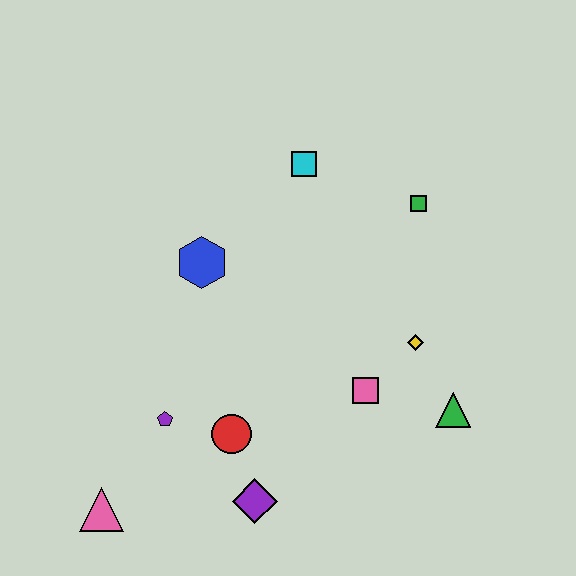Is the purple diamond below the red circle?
Yes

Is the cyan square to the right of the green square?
No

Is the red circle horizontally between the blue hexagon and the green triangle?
Yes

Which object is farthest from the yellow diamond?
The pink triangle is farthest from the yellow diamond.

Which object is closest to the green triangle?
The yellow diamond is closest to the green triangle.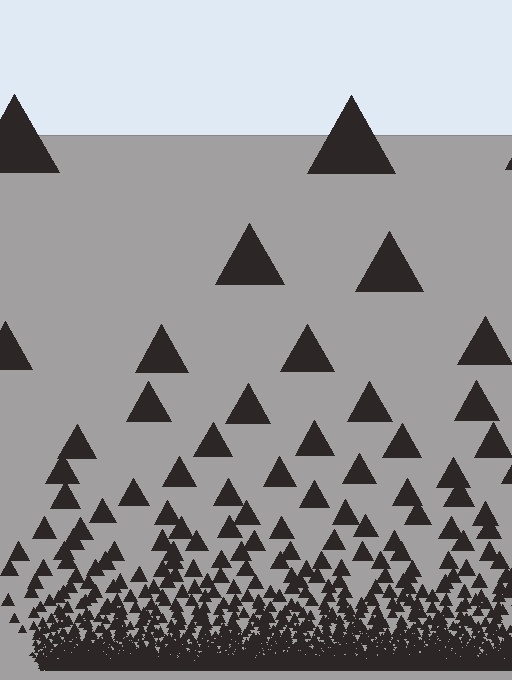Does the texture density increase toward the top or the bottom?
Density increases toward the bottom.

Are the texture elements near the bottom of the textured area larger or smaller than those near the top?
Smaller. The gradient is inverted — elements near the bottom are smaller and denser.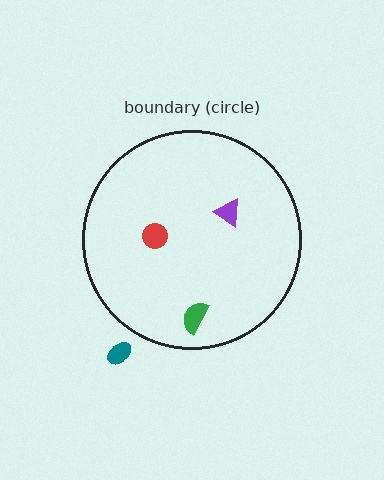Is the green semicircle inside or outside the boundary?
Inside.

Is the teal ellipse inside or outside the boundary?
Outside.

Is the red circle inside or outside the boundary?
Inside.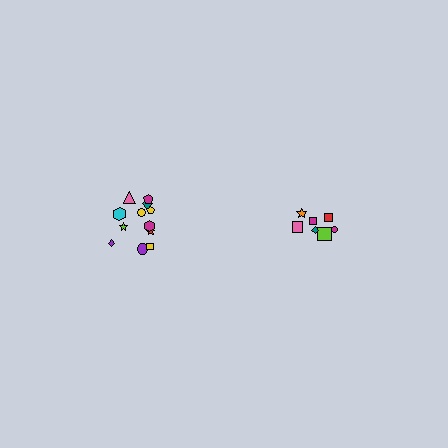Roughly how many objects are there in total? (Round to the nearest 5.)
Roughly 20 objects in total.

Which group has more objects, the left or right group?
The left group.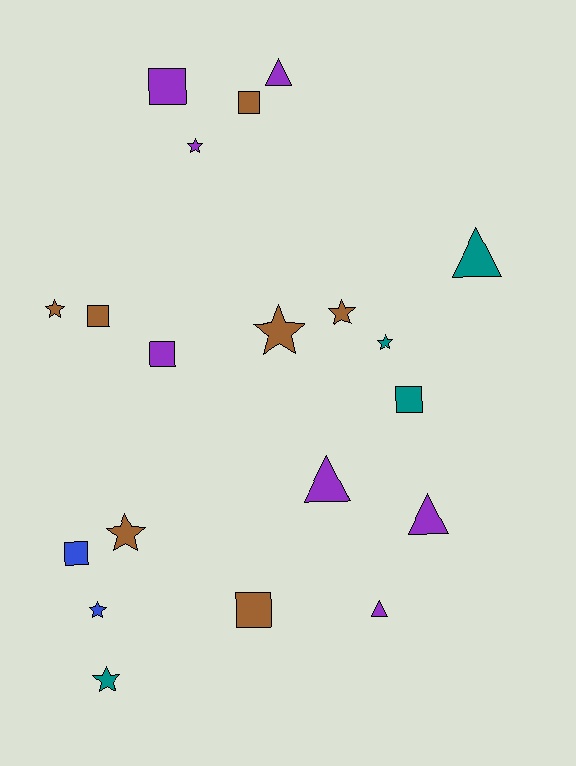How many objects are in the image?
There are 20 objects.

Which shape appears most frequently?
Star, with 8 objects.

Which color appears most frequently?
Purple, with 7 objects.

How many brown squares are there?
There are 3 brown squares.